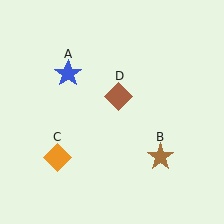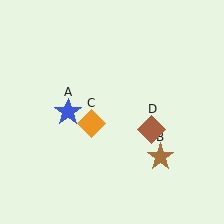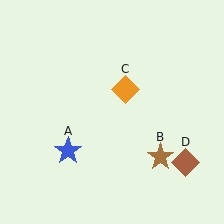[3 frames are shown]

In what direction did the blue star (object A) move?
The blue star (object A) moved down.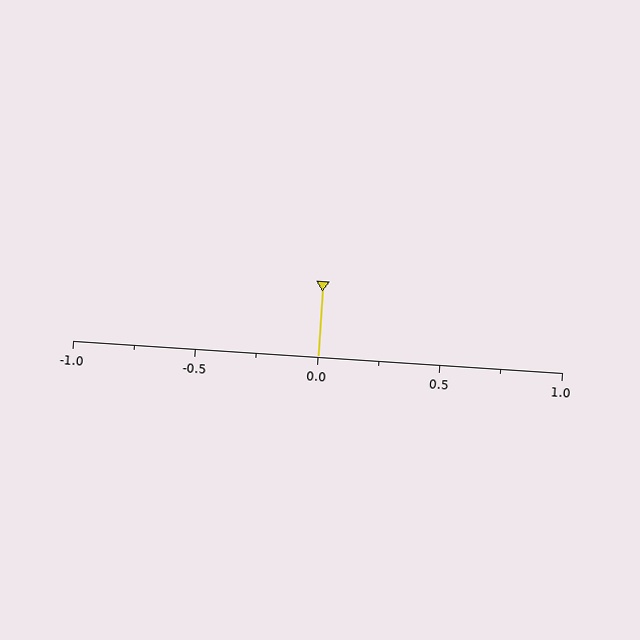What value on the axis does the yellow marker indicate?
The marker indicates approximately 0.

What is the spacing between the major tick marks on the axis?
The major ticks are spaced 0.5 apart.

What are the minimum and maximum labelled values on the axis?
The axis runs from -1.0 to 1.0.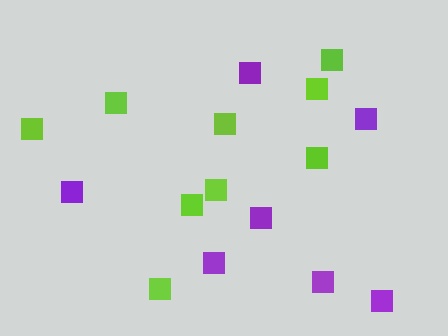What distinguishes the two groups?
There are 2 groups: one group of purple squares (7) and one group of lime squares (9).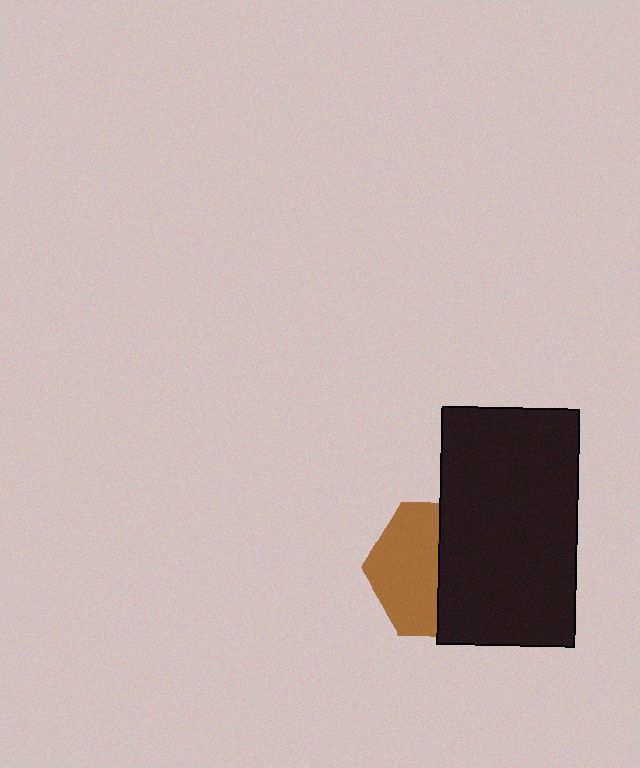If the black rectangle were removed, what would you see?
You would see the complete brown hexagon.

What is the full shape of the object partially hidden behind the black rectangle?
The partially hidden object is a brown hexagon.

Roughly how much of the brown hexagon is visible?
About half of it is visible (roughly 49%).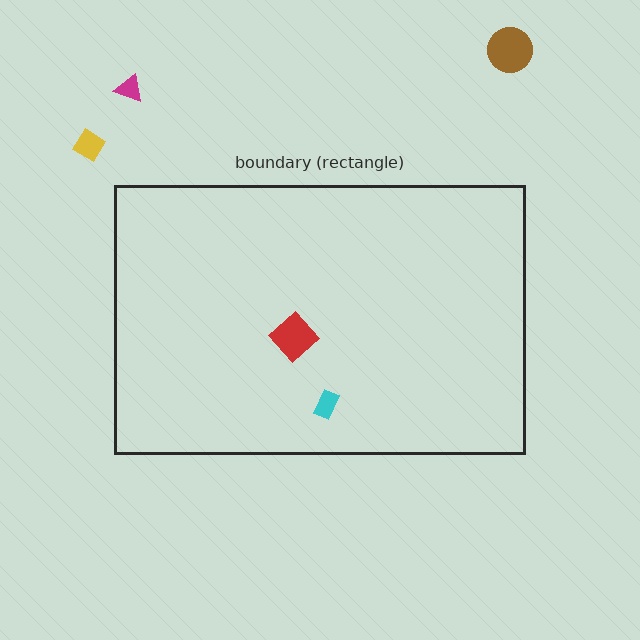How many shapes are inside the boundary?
2 inside, 3 outside.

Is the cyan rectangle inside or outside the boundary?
Inside.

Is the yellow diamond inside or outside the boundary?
Outside.